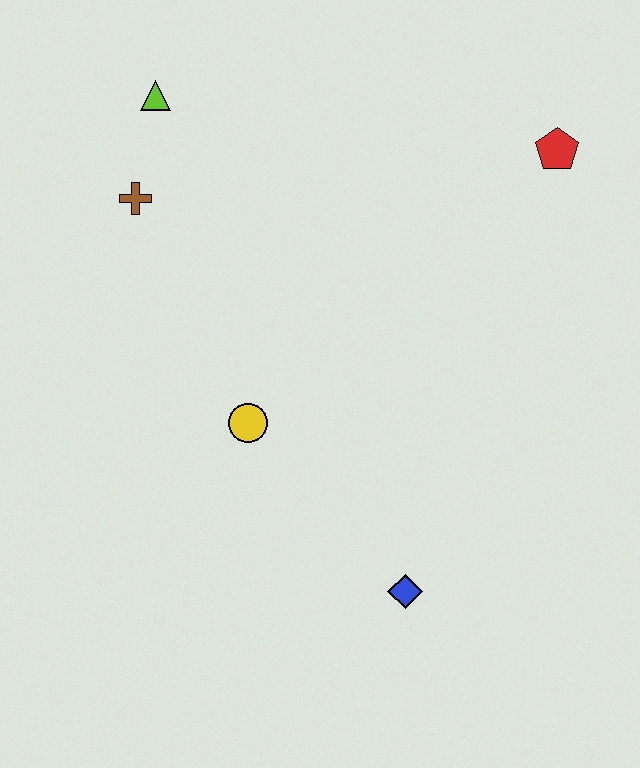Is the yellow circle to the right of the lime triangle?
Yes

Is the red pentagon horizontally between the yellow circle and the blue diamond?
No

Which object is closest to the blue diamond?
The yellow circle is closest to the blue diamond.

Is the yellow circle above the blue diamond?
Yes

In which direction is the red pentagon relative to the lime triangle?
The red pentagon is to the right of the lime triangle.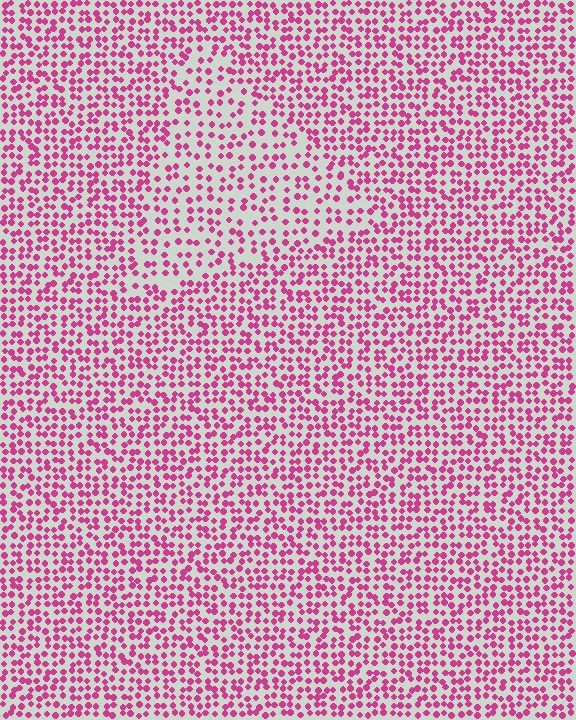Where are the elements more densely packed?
The elements are more densely packed outside the triangle boundary.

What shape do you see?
I see a triangle.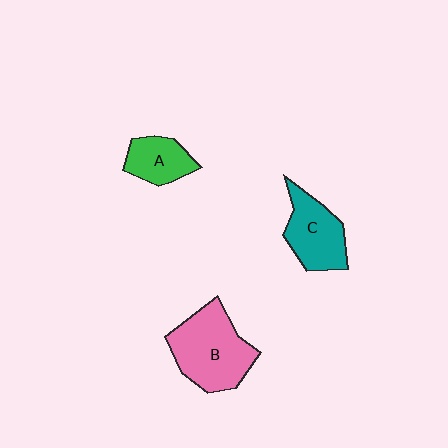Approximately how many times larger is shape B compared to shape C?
Approximately 1.4 times.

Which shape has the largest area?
Shape B (pink).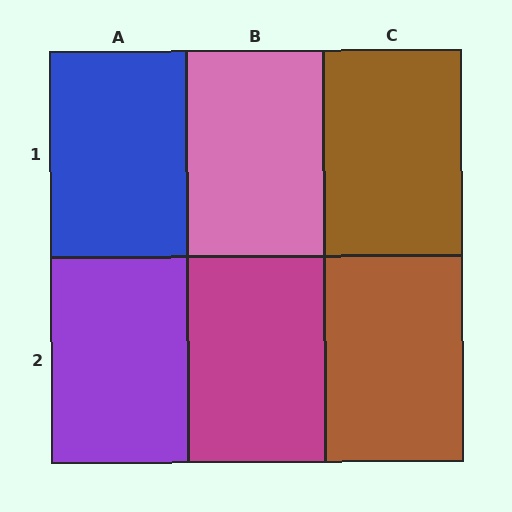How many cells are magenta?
1 cell is magenta.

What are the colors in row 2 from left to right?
Purple, magenta, brown.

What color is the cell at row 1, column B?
Pink.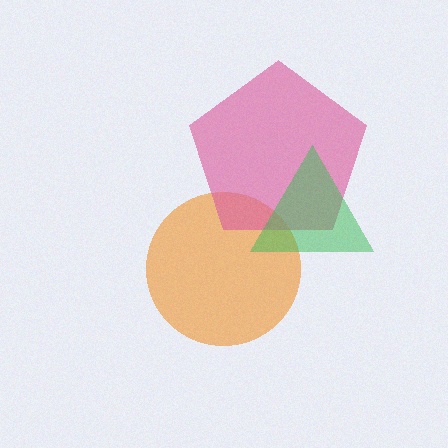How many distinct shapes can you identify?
There are 3 distinct shapes: an orange circle, a pink pentagon, a green triangle.